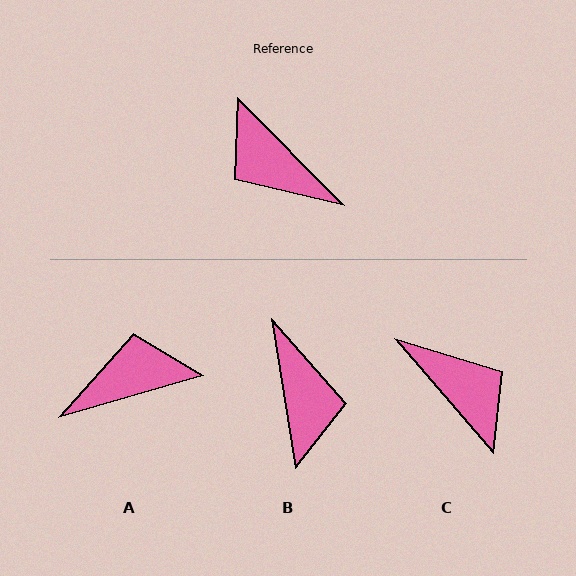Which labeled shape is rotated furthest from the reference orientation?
C, about 176 degrees away.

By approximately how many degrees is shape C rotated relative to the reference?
Approximately 176 degrees counter-clockwise.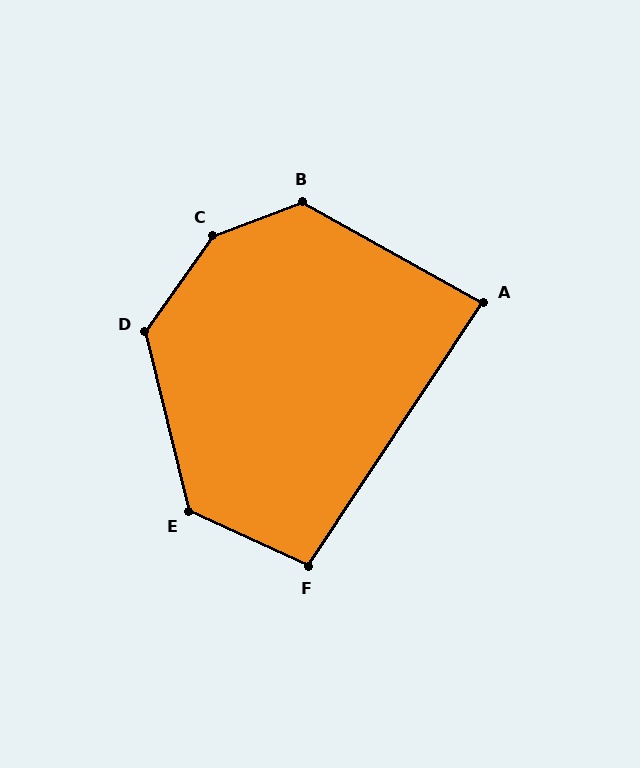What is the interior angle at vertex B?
Approximately 130 degrees (obtuse).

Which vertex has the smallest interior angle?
A, at approximately 86 degrees.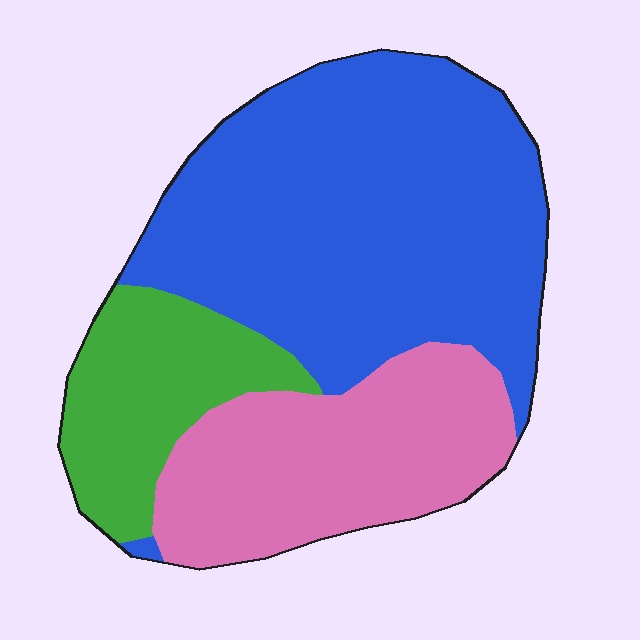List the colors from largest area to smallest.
From largest to smallest: blue, pink, green.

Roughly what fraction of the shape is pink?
Pink takes up about one quarter (1/4) of the shape.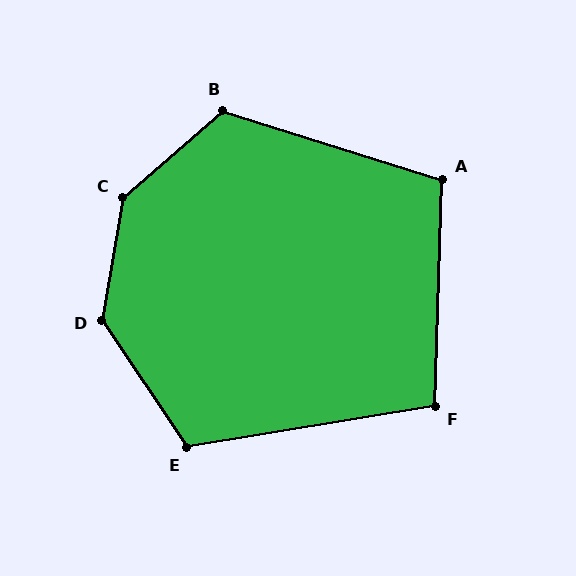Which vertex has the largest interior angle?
C, at approximately 140 degrees.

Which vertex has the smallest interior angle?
F, at approximately 101 degrees.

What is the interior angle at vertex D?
Approximately 137 degrees (obtuse).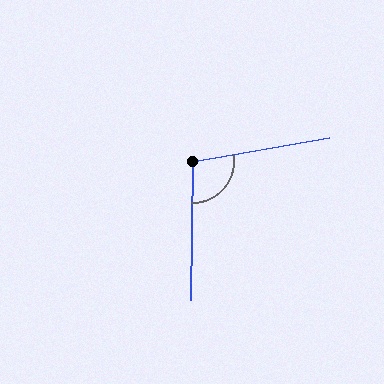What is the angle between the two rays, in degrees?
Approximately 101 degrees.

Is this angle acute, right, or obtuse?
It is obtuse.